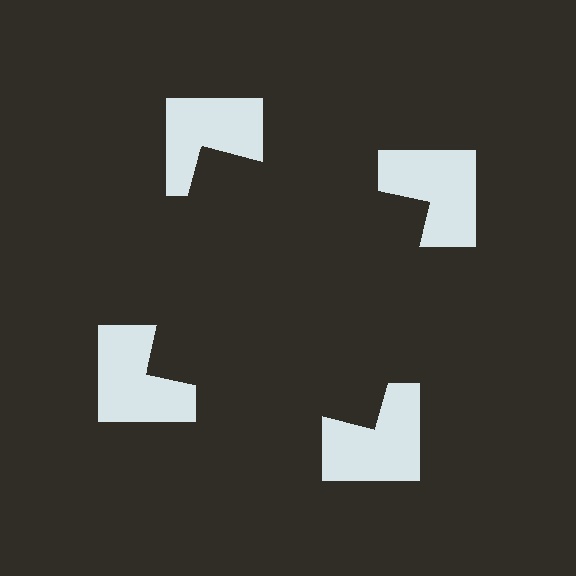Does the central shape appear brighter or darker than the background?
It typically appears slightly darker than the background, even though no actual brightness change is drawn.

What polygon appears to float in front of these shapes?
An illusory square — its edges are inferred from the aligned wedge cuts in the notched squares, not physically drawn.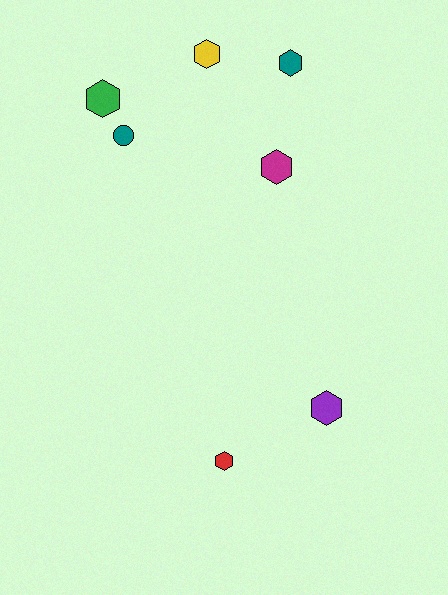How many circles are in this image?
There is 1 circle.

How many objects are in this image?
There are 7 objects.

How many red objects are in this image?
There is 1 red object.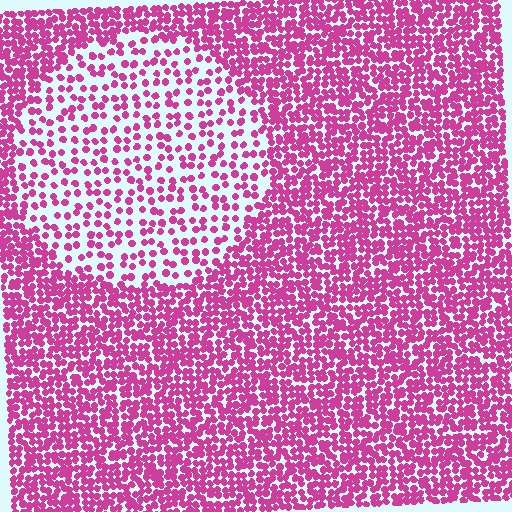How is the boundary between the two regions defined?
The boundary is defined by a change in element density (approximately 2.3x ratio). All elements are the same color, size, and shape.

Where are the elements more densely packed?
The elements are more densely packed outside the circle boundary.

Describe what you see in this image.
The image contains small magenta elements arranged at two different densities. A circle-shaped region is visible where the elements are less densely packed than the surrounding area.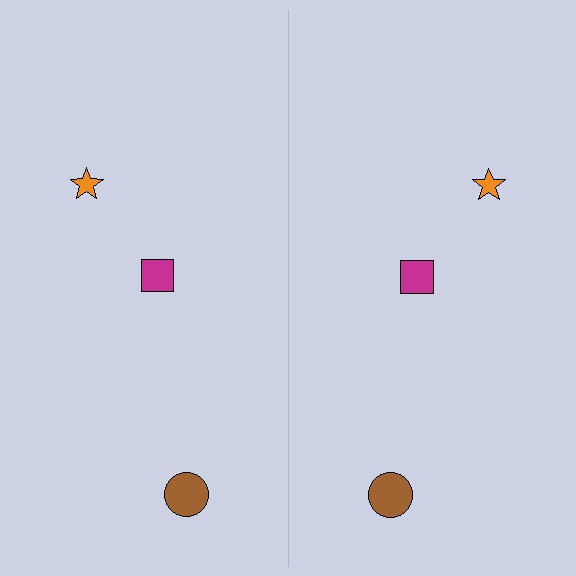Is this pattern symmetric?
Yes, this pattern has bilateral (reflection) symmetry.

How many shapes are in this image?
There are 6 shapes in this image.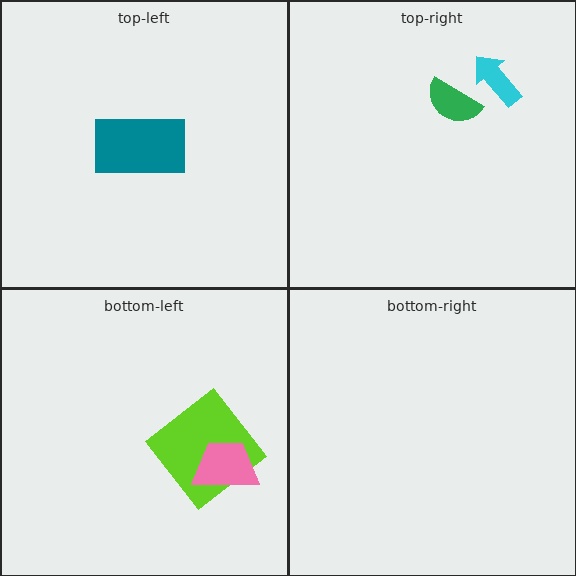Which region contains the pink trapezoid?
The bottom-left region.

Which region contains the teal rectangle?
The top-left region.